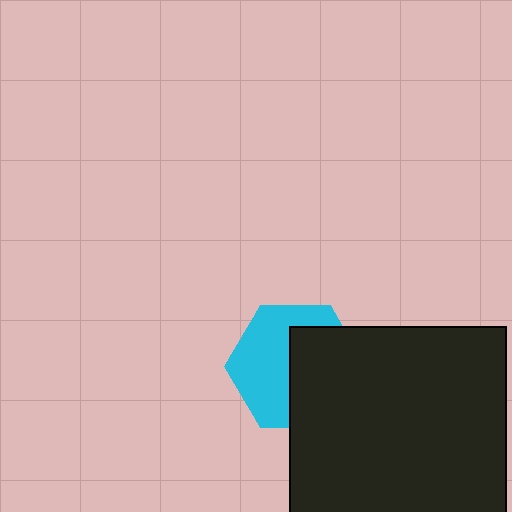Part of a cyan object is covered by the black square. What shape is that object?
It is a hexagon.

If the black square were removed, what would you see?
You would see the complete cyan hexagon.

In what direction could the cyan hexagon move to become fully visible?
The cyan hexagon could move left. That would shift it out from behind the black square entirely.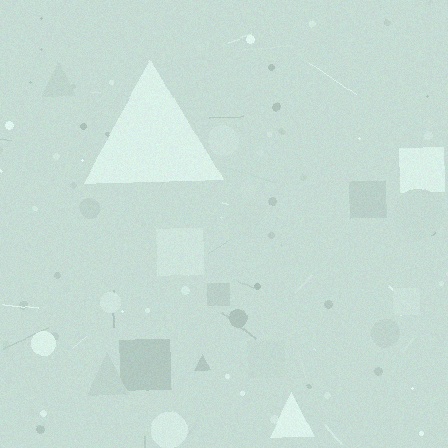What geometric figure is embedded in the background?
A triangle is embedded in the background.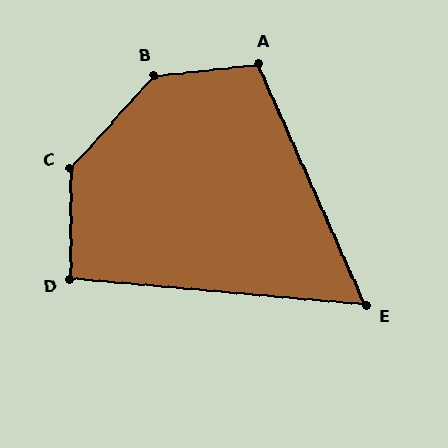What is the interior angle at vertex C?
Approximately 138 degrees (obtuse).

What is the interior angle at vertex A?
Approximately 107 degrees (obtuse).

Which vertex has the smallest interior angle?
E, at approximately 61 degrees.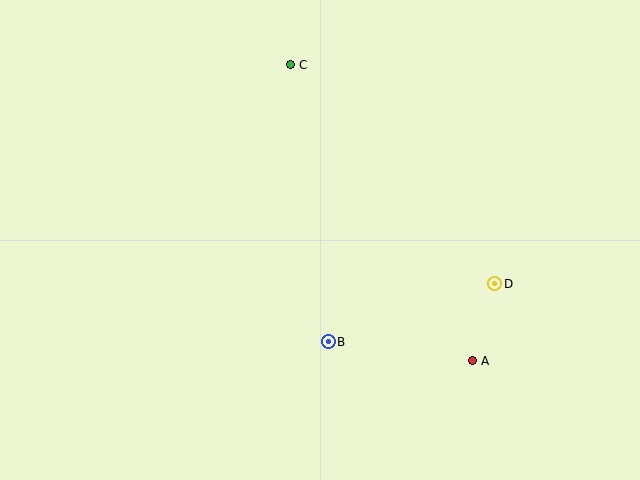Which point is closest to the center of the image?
Point B at (328, 342) is closest to the center.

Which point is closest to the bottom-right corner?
Point A is closest to the bottom-right corner.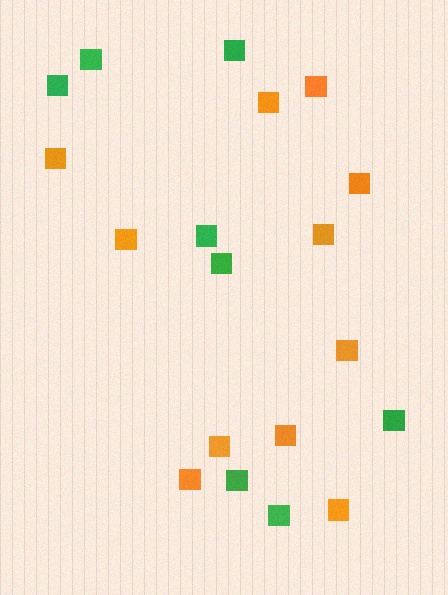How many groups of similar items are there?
There are 2 groups: one group of orange squares (11) and one group of green squares (8).